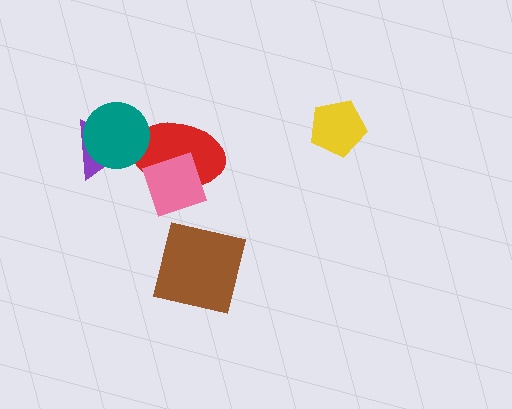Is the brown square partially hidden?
No, no other shape covers it.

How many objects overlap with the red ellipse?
2 objects overlap with the red ellipse.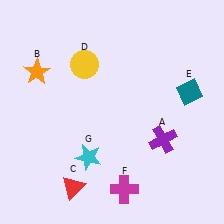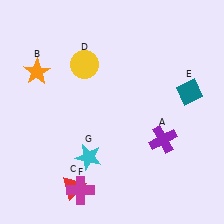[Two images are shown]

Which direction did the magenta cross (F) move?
The magenta cross (F) moved left.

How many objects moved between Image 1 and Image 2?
1 object moved between the two images.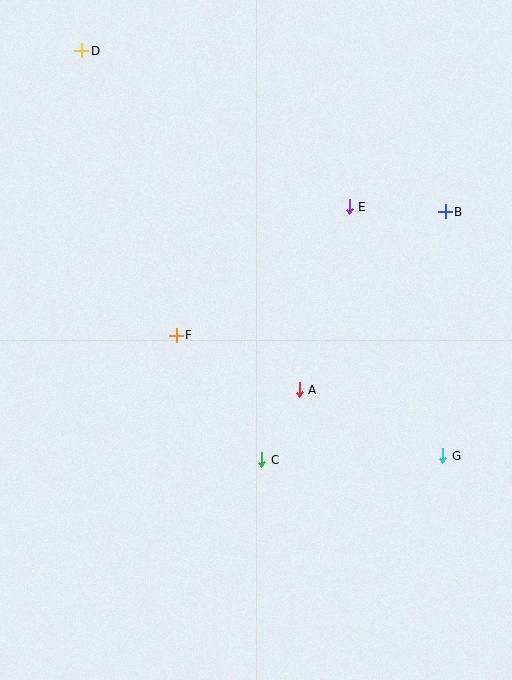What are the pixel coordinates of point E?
Point E is at (349, 207).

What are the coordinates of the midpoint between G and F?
The midpoint between G and F is at (309, 396).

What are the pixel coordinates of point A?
Point A is at (299, 390).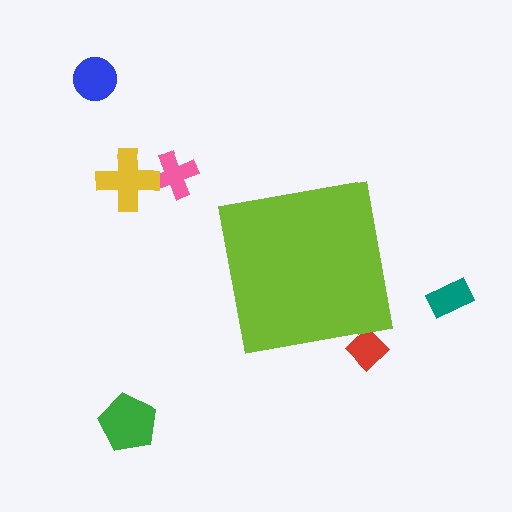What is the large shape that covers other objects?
A lime square.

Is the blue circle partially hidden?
No, the blue circle is fully visible.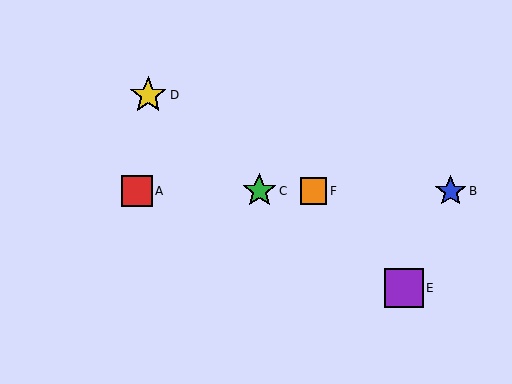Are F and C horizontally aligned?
Yes, both are at y≈191.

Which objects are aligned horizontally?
Objects A, B, C, F are aligned horizontally.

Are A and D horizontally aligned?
No, A is at y≈191 and D is at y≈95.